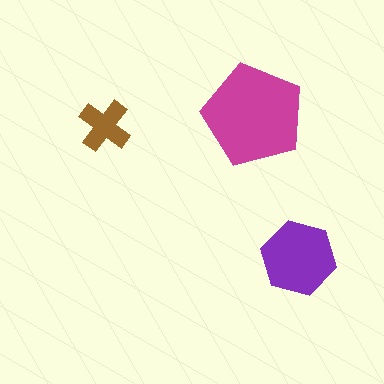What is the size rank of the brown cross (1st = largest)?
3rd.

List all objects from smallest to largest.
The brown cross, the purple hexagon, the magenta pentagon.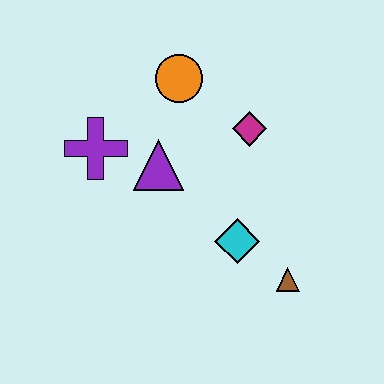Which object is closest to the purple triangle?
The purple cross is closest to the purple triangle.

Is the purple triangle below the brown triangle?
No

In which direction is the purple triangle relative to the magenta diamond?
The purple triangle is to the left of the magenta diamond.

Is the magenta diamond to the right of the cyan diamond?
Yes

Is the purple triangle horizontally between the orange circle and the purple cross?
Yes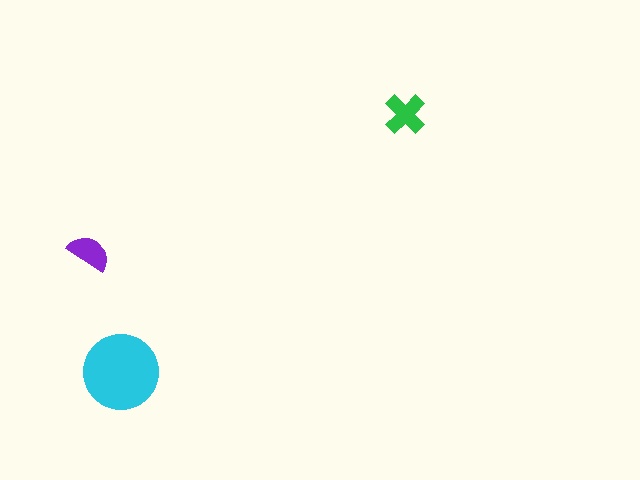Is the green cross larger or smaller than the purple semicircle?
Larger.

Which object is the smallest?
The purple semicircle.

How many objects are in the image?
There are 3 objects in the image.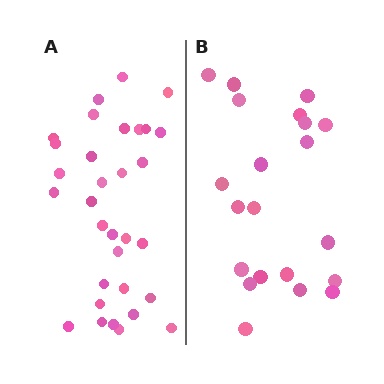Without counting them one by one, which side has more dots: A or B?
Region A (the left region) has more dots.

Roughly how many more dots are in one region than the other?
Region A has roughly 12 or so more dots than region B.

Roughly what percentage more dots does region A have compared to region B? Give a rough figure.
About 50% more.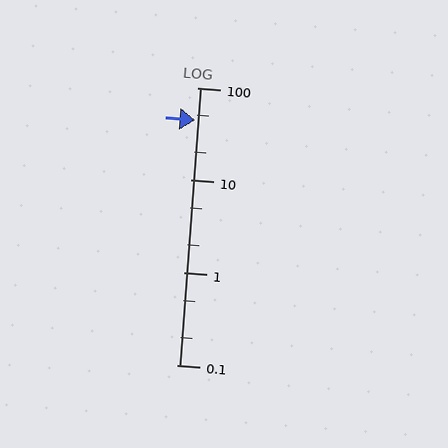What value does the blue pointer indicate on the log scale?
The pointer indicates approximately 45.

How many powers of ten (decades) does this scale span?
The scale spans 3 decades, from 0.1 to 100.